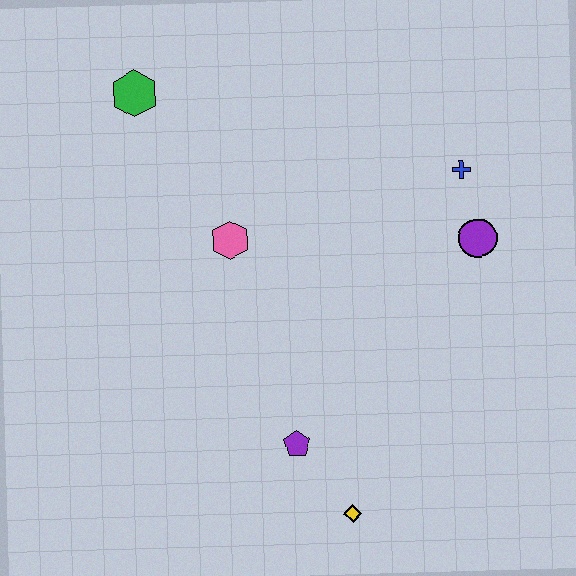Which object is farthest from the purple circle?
The green hexagon is farthest from the purple circle.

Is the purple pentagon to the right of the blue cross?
No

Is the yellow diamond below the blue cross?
Yes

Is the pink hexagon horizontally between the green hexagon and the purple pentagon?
Yes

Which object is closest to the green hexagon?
The pink hexagon is closest to the green hexagon.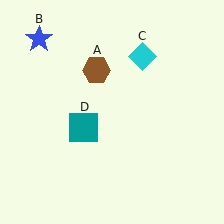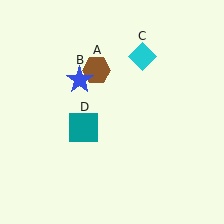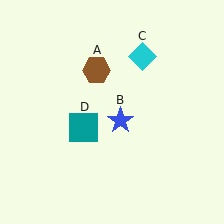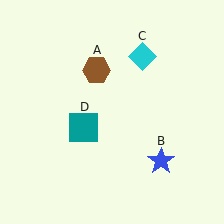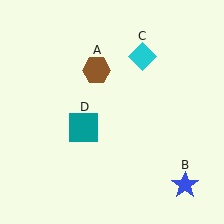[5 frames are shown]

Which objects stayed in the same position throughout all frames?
Brown hexagon (object A) and cyan diamond (object C) and teal square (object D) remained stationary.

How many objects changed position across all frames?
1 object changed position: blue star (object B).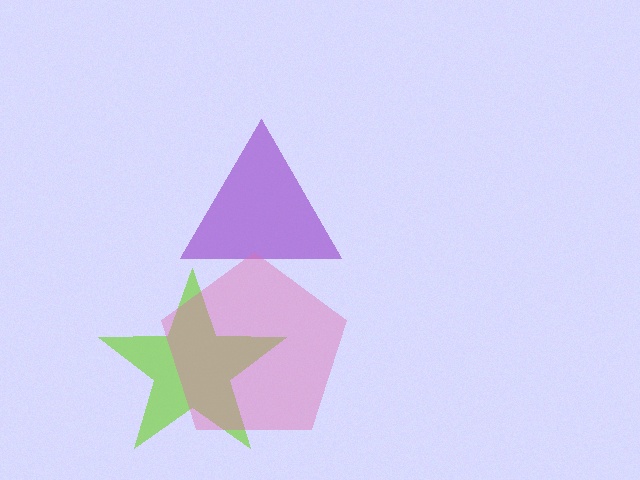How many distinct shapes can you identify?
There are 3 distinct shapes: a lime star, a purple triangle, a pink pentagon.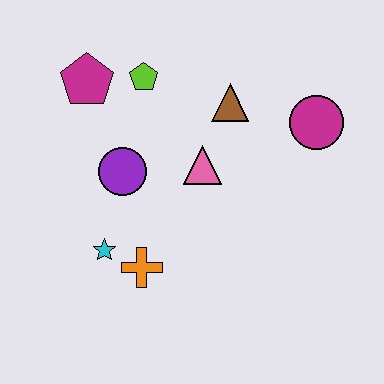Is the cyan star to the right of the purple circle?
No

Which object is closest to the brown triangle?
The pink triangle is closest to the brown triangle.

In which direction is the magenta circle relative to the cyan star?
The magenta circle is to the right of the cyan star.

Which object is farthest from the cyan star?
The magenta circle is farthest from the cyan star.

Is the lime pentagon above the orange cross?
Yes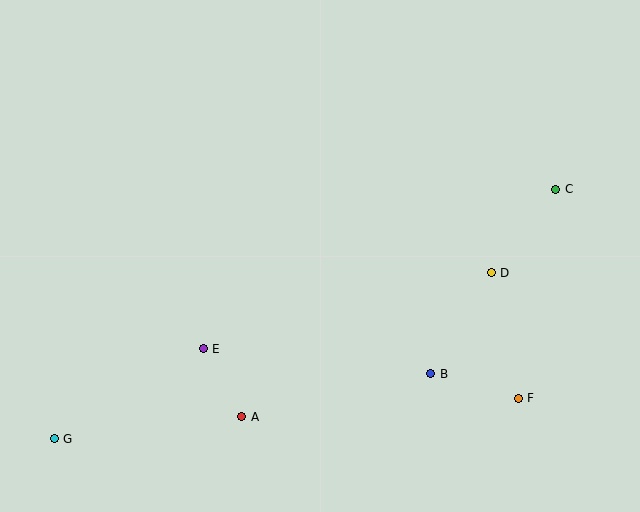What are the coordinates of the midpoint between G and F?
The midpoint between G and F is at (286, 419).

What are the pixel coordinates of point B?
Point B is at (431, 374).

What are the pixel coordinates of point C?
Point C is at (556, 189).